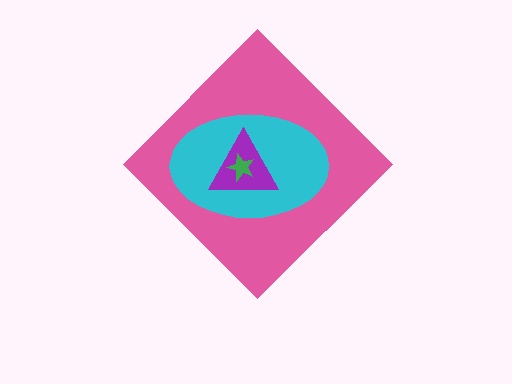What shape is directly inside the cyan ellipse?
The purple triangle.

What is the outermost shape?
The pink diamond.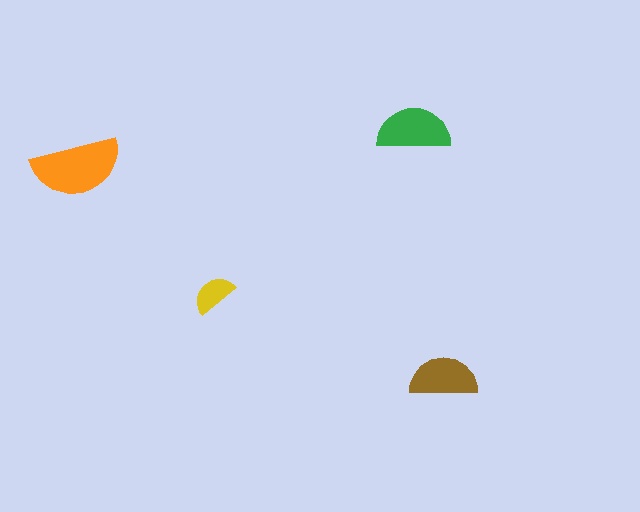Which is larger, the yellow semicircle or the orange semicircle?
The orange one.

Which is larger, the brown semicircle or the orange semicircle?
The orange one.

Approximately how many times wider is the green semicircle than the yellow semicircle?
About 1.5 times wider.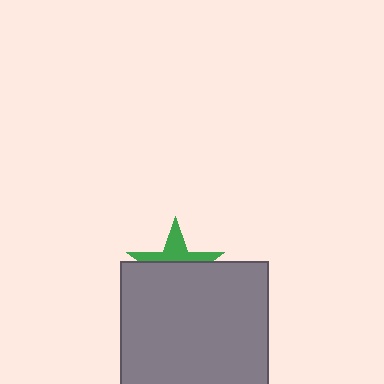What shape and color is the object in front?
The object in front is a gray square.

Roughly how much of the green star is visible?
A small part of it is visible (roughly 41%).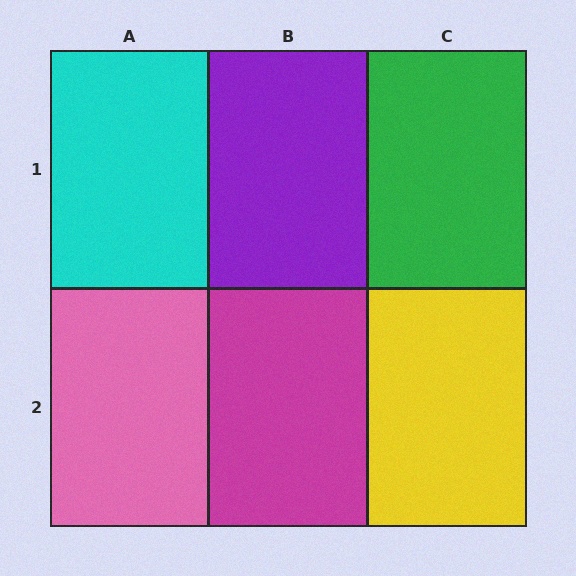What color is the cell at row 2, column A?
Pink.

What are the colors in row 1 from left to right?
Cyan, purple, green.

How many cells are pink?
1 cell is pink.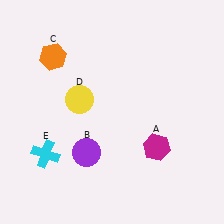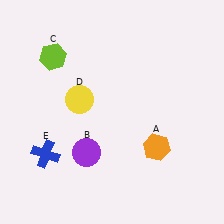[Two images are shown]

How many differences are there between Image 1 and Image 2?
There are 3 differences between the two images.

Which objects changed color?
A changed from magenta to orange. C changed from orange to lime. E changed from cyan to blue.